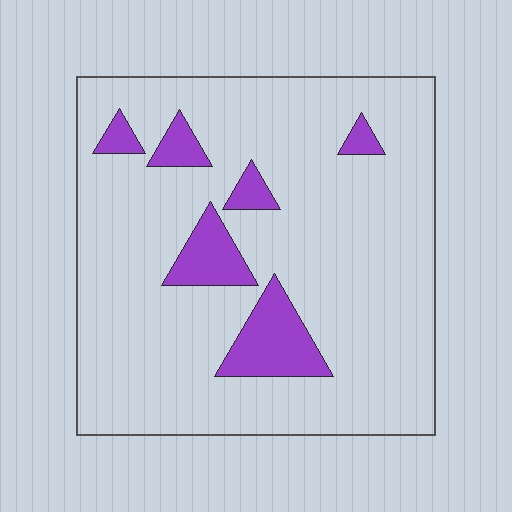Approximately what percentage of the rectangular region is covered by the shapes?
Approximately 15%.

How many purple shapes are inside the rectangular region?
6.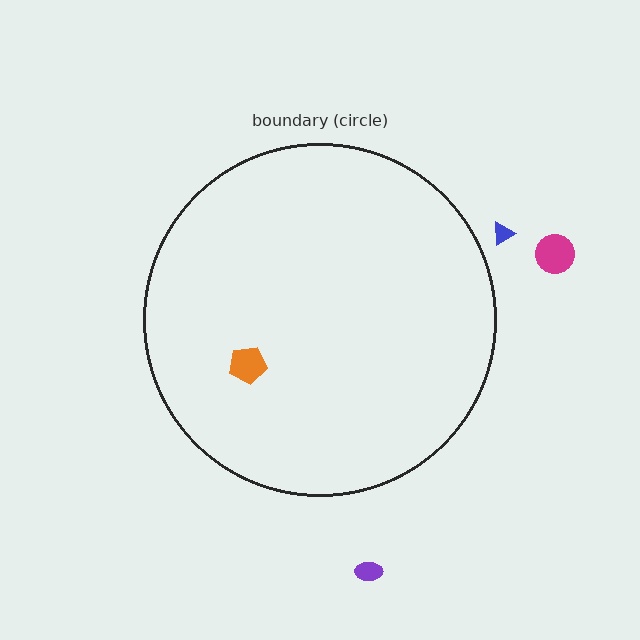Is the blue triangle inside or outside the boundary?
Outside.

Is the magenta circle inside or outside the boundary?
Outside.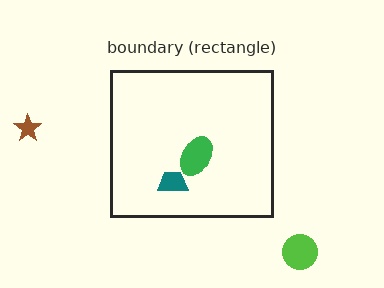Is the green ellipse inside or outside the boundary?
Inside.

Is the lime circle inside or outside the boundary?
Outside.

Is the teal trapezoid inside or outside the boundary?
Inside.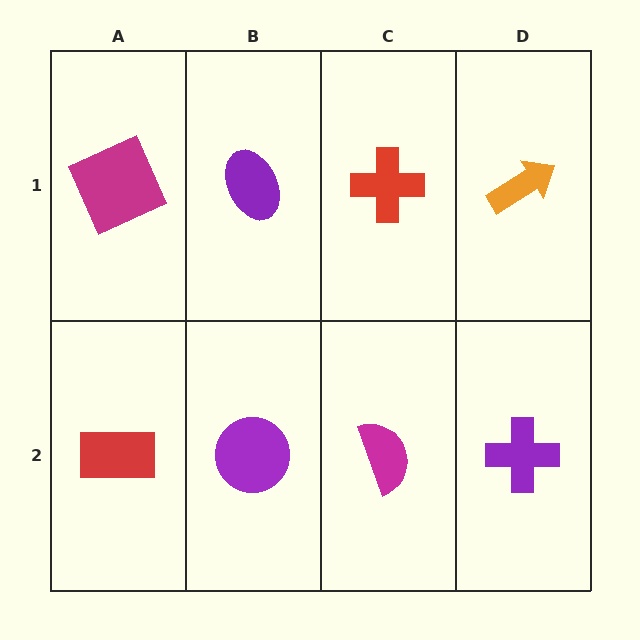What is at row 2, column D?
A purple cross.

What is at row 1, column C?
A red cross.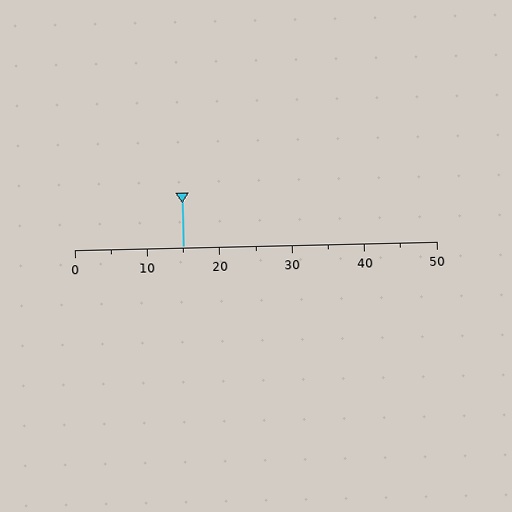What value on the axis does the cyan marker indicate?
The marker indicates approximately 15.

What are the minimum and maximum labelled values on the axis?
The axis runs from 0 to 50.